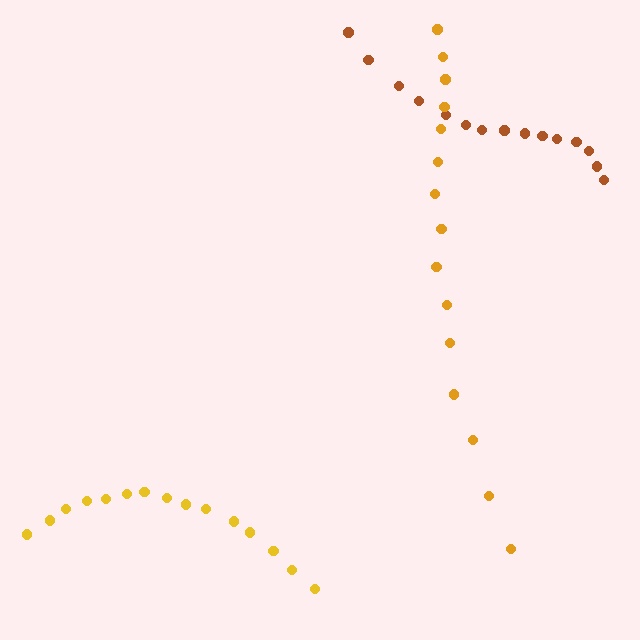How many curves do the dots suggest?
There are 3 distinct paths.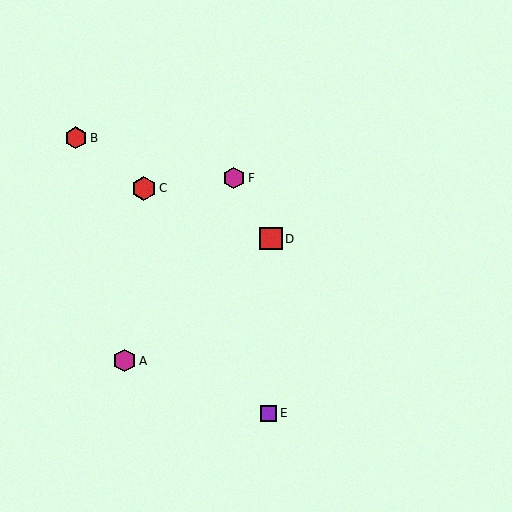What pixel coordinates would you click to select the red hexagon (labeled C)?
Click at (144, 188) to select the red hexagon C.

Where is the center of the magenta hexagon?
The center of the magenta hexagon is at (124, 361).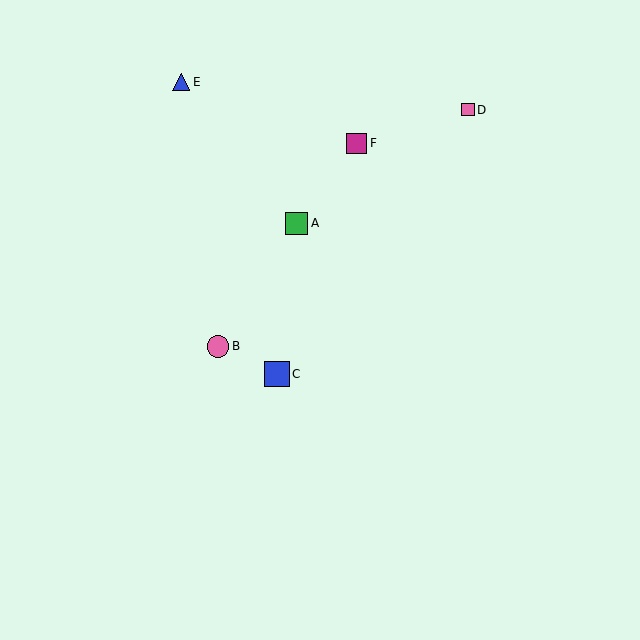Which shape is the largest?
The blue square (labeled C) is the largest.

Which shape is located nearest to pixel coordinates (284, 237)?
The green square (labeled A) at (297, 223) is nearest to that location.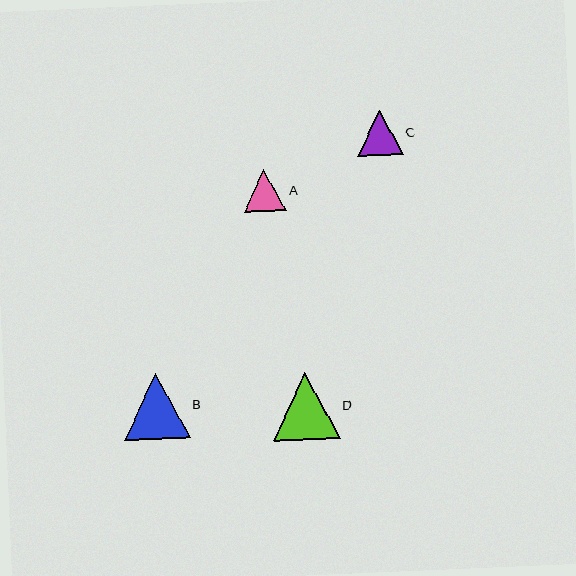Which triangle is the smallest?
Triangle A is the smallest with a size of approximately 42 pixels.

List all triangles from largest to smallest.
From largest to smallest: D, B, C, A.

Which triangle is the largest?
Triangle D is the largest with a size of approximately 67 pixels.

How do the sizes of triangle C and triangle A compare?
Triangle C and triangle A are approximately the same size.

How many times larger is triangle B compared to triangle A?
Triangle B is approximately 1.6 times the size of triangle A.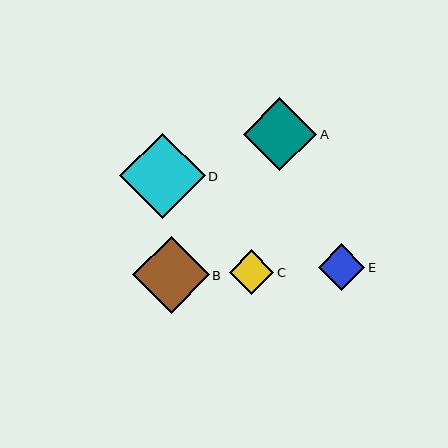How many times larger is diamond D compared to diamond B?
Diamond D is approximately 1.1 times the size of diamond B.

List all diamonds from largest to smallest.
From largest to smallest: D, B, A, E, C.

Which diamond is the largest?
Diamond D is the largest with a size of approximately 85 pixels.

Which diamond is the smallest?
Diamond C is the smallest with a size of approximately 45 pixels.